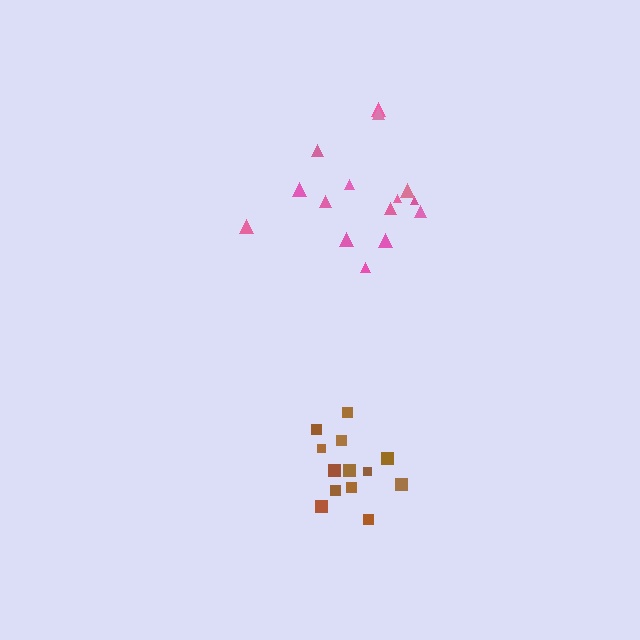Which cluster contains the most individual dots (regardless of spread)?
Pink (15).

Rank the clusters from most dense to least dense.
brown, pink.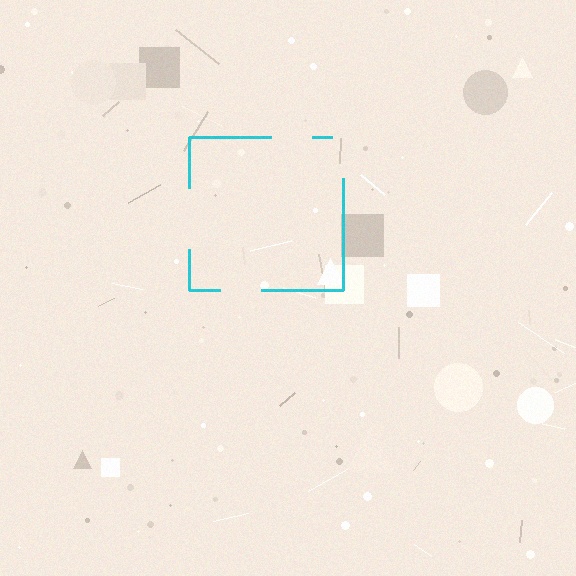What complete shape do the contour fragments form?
The contour fragments form a square.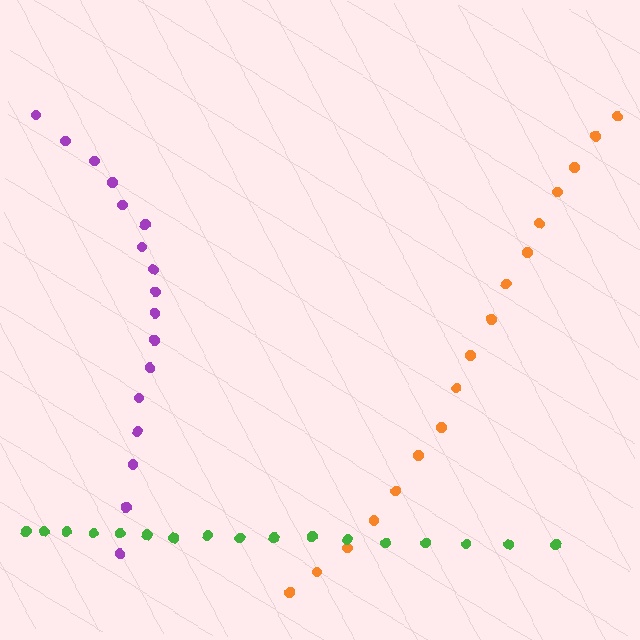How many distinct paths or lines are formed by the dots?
There are 3 distinct paths.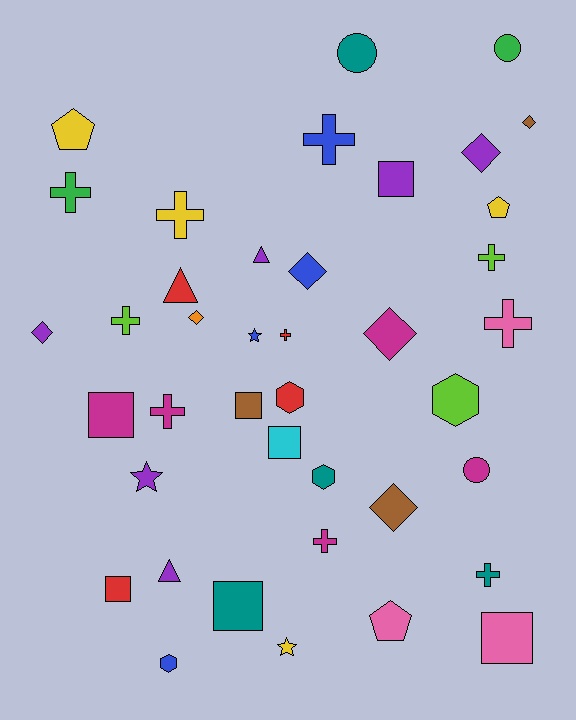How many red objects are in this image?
There are 4 red objects.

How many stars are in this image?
There are 3 stars.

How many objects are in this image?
There are 40 objects.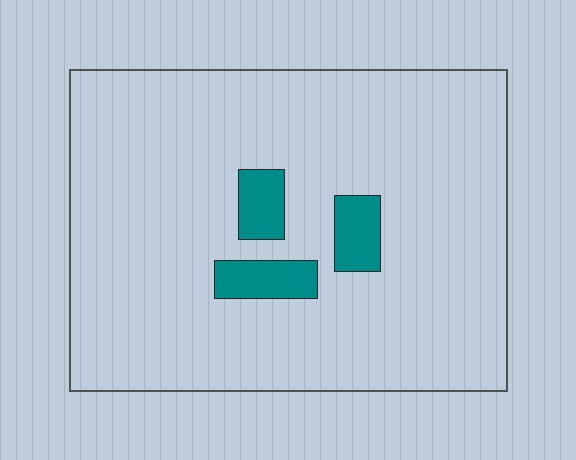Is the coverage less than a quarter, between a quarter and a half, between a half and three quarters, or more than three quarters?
Less than a quarter.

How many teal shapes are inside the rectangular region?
3.